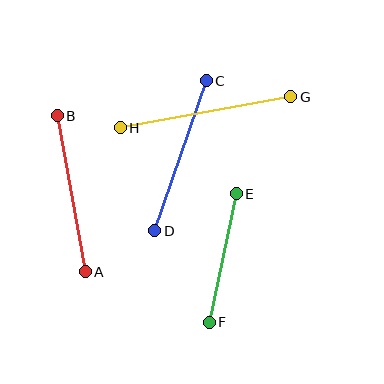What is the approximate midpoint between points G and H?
The midpoint is at approximately (206, 112) pixels.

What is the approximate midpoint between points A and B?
The midpoint is at approximately (71, 194) pixels.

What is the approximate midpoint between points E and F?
The midpoint is at approximately (223, 258) pixels.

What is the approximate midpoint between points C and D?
The midpoint is at approximately (180, 156) pixels.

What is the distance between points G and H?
The distance is approximately 174 pixels.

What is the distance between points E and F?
The distance is approximately 132 pixels.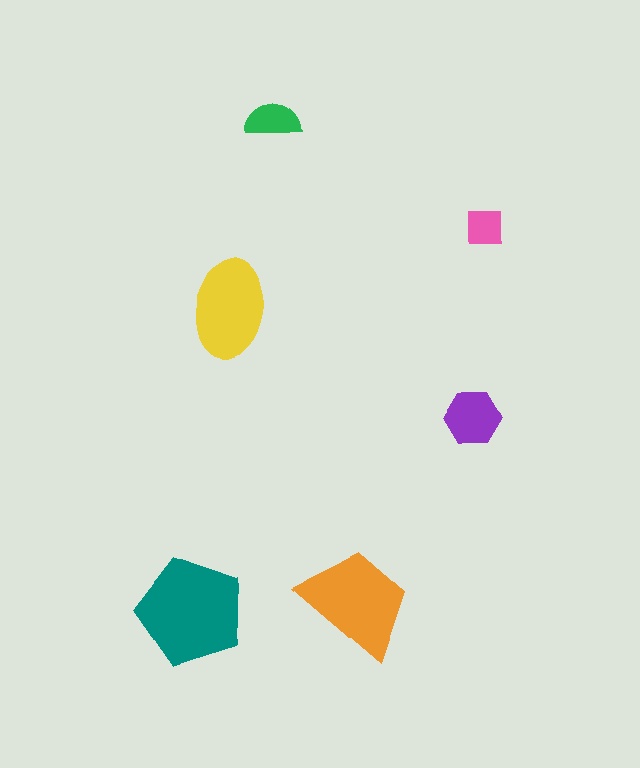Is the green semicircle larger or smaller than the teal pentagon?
Smaller.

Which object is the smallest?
The pink square.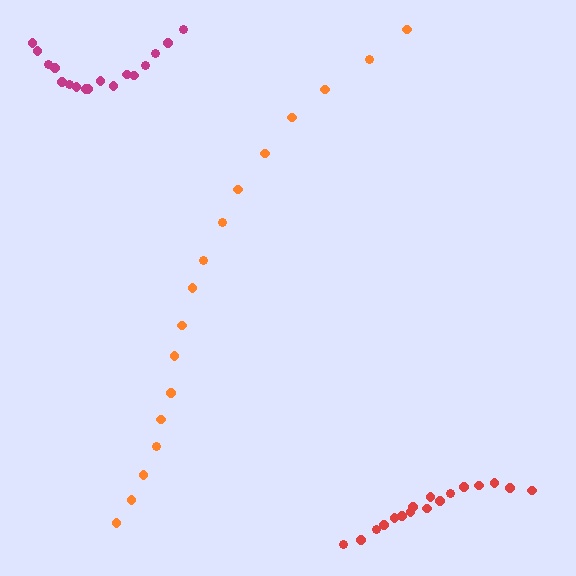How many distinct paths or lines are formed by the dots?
There are 3 distinct paths.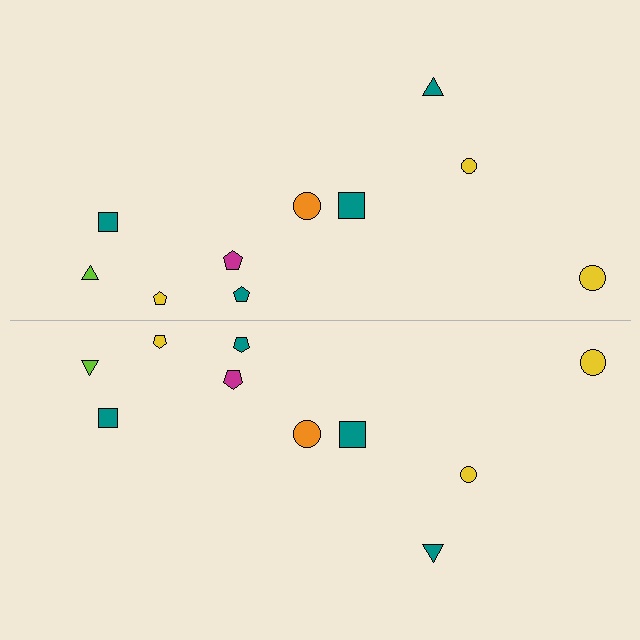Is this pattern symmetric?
Yes, this pattern has bilateral (reflection) symmetry.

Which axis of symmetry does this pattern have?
The pattern has a horizontal axis of symmetry running through the center of the image.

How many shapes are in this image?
There are 20 shapes in this image.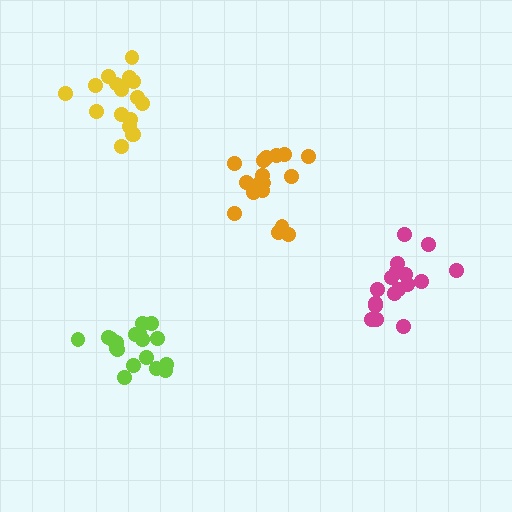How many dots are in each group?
Group 1: 18 dots, Group 2: 18 dots, Group 3: 18 dots, Group 4: 17 dots (71 total).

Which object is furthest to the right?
The magenta cluster is rightmost.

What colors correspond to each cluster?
The clusters are colored: orange, yellow, lime, magenta.